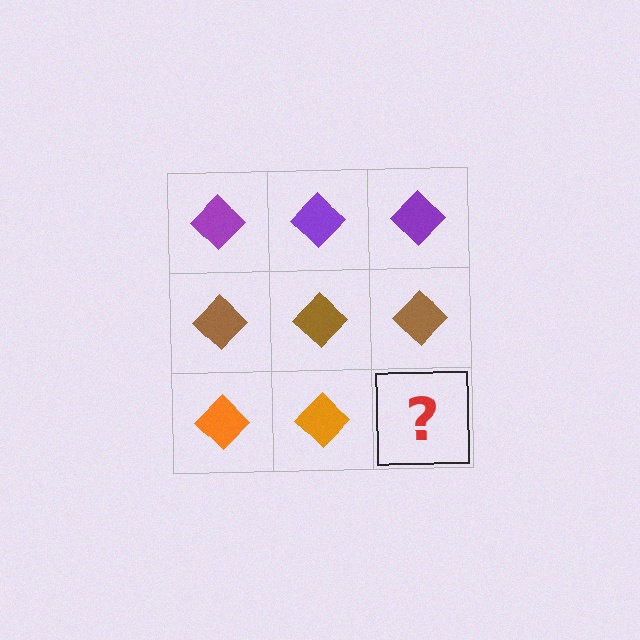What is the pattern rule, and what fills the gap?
The rule is that each row has a consistent color. The gap should be filled with an orange diamond.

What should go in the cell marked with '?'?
The missing cell should contain an orange diamond.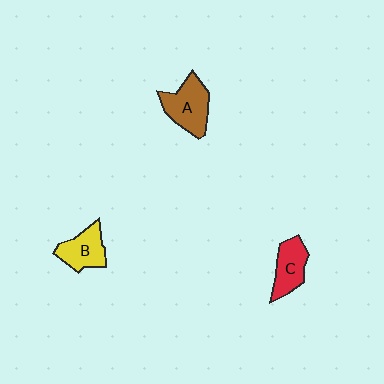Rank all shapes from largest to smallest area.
From largest to smallest: A (brown), C (red), B (yellow).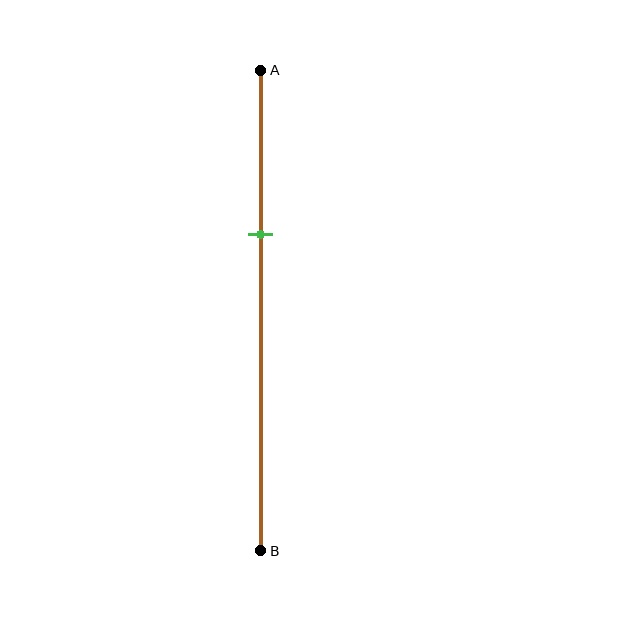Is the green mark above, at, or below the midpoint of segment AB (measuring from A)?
The green mark is above the midpoint of segment AB.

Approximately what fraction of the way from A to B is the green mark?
The green mark is approximately 35% of the way from A to B.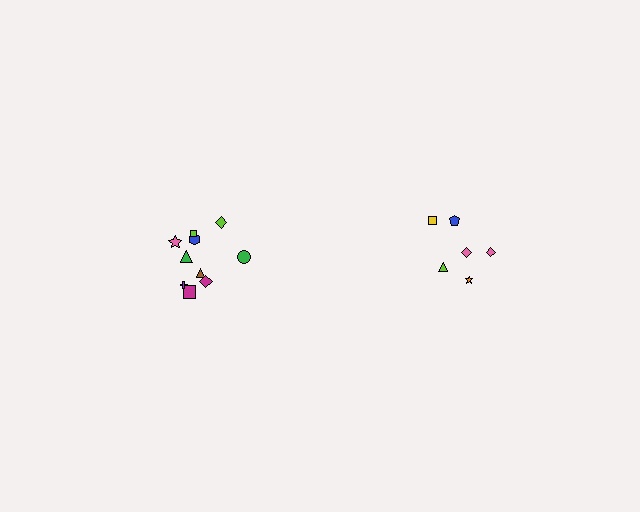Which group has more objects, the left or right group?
The left group.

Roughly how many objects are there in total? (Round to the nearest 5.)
Roughly 15 objects in total.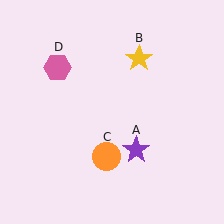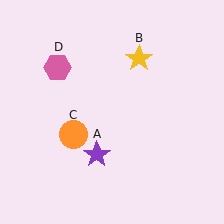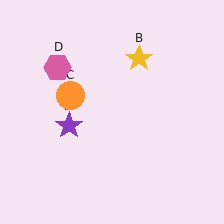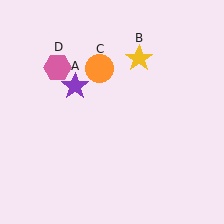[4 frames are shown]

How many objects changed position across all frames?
2 objects changed position: purple star (object A), orange circle (object C).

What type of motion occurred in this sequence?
The purple star (object A), orange circle (object C) rotated clockwise around the center of the scene.